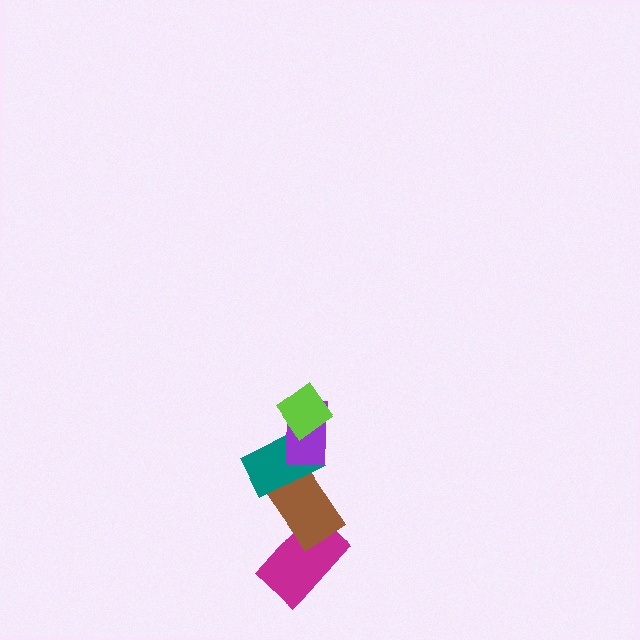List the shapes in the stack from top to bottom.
From top to bottom: the lime diamond, the purple rectangle, the teal rectangle, the brown rectangle, the magenta rectangle.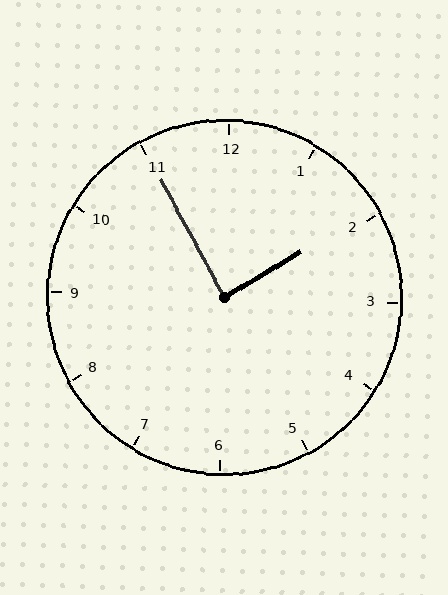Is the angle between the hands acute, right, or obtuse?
It is right.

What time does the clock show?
1:55.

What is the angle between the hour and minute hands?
Approximately 88 degrees.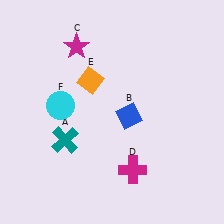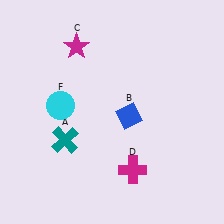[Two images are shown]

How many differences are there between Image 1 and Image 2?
There is 1 difference between the two images.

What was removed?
The orange diamond (E) was removed in Image 2.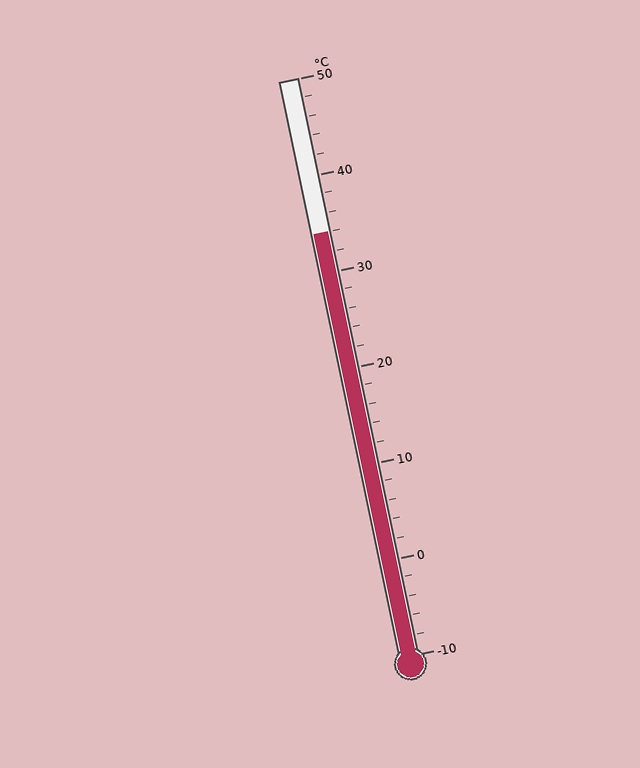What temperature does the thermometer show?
The thermometer shows approximately 34°C.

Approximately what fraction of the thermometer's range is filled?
The thermometer is filled to approximately 75% of its range.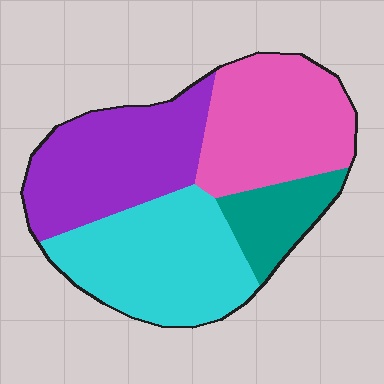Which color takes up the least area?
Teal, at roughly 10%.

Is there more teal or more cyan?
Cyan.